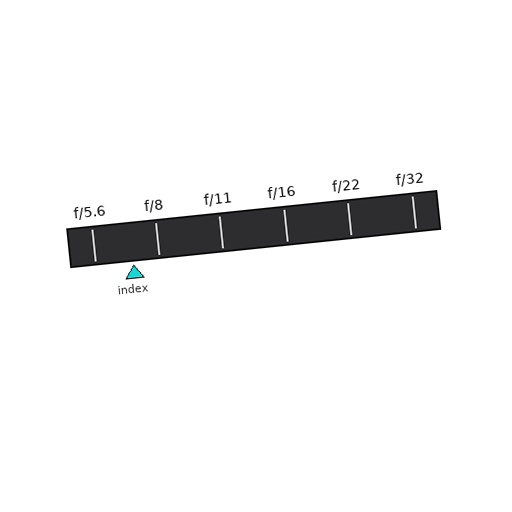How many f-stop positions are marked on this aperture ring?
There are 6 f-stop positions marked.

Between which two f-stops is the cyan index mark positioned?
The index mark is between f/5.6 and f/8.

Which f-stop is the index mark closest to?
The index mark is closest to f/8.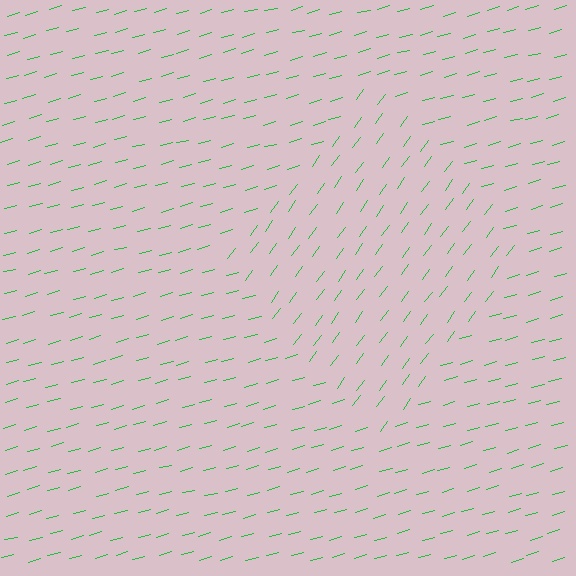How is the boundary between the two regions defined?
The boundary is defined purely by a change in line orientation (approximately 38 degrees difference). All lines are the same color and thickness.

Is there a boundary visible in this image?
Yes, there is a texture boundary formed by a change in line orientation.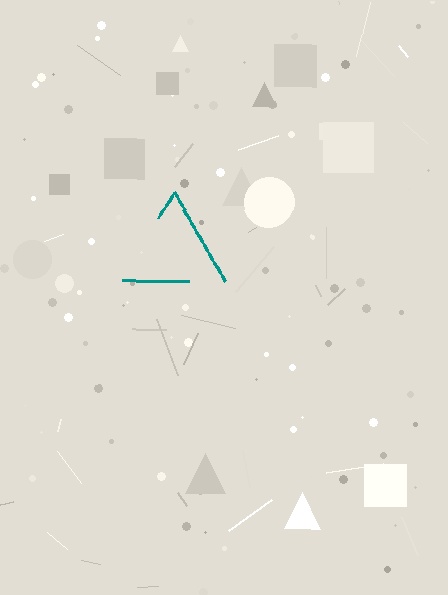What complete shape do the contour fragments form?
The contour fragments form a triangle.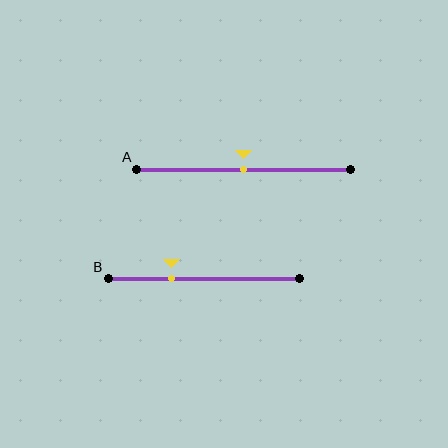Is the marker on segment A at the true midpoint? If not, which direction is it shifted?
Yes, the marker on segment A is at the true midpoint.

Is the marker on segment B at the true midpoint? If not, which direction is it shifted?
No, the marker on segment B is shifted to the left by about 17% of the segment length.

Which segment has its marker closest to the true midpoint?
Segment A has its marker closest to the true midpoint.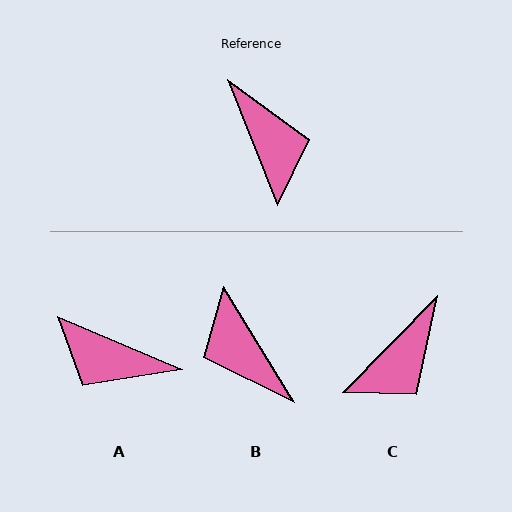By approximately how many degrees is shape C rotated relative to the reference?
Approximately 65 degrees clockwise.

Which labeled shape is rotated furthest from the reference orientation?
B, about 170 degrees away.